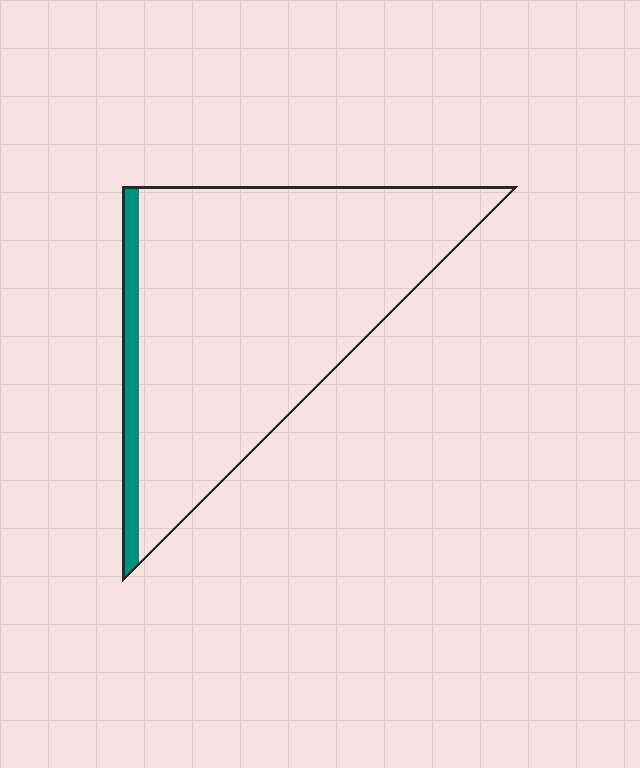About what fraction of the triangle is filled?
About one tenth (1/10).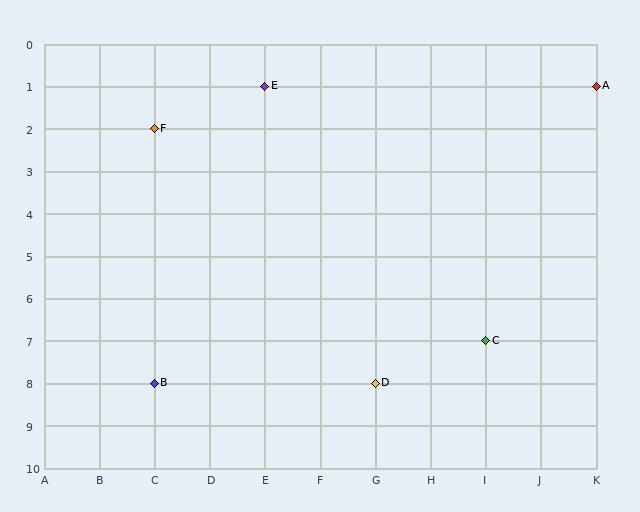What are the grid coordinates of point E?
Point E is at grid coordinates (E, 1).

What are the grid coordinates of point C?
Point C is at grid coordinates (I, 7).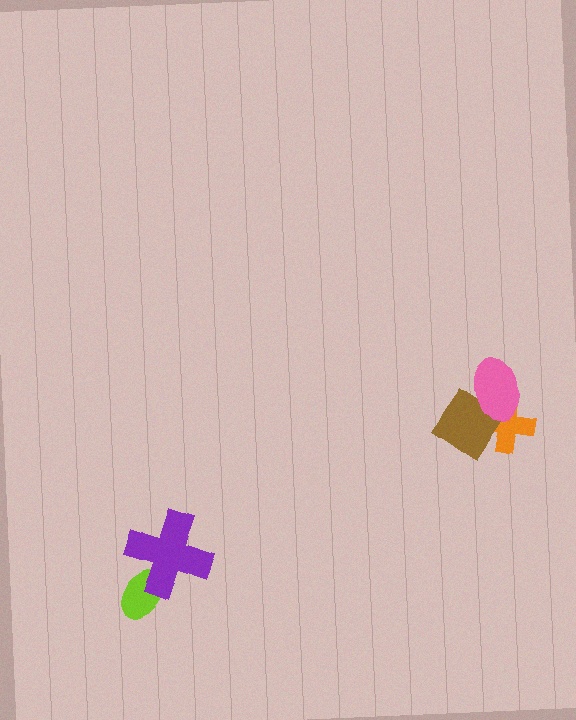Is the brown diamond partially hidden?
Yes, it is partially covered by another shape.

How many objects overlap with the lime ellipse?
1 object overlaps with the lime ellipse.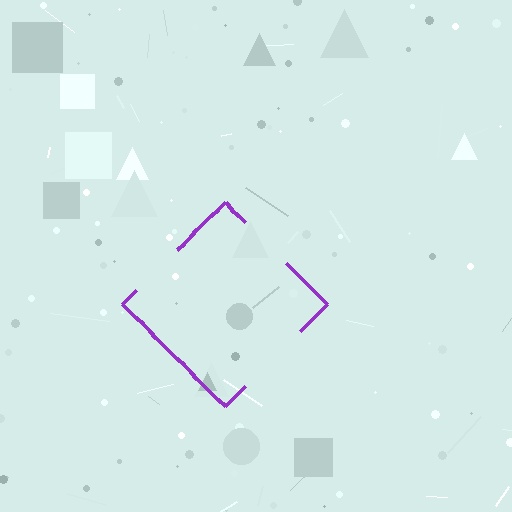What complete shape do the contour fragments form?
The contour fragments form a diamond.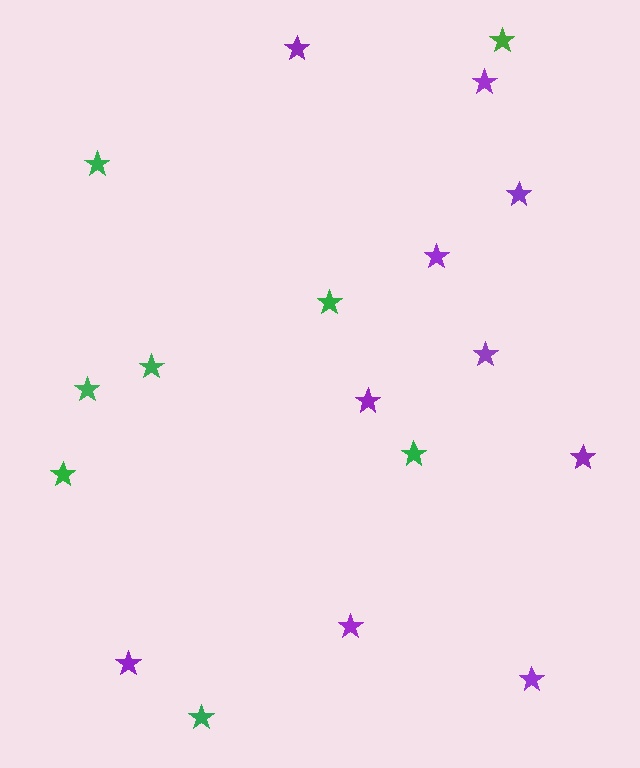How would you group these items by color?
There are 2 groups: one group of green stars (8) and one group of purple stars (10).